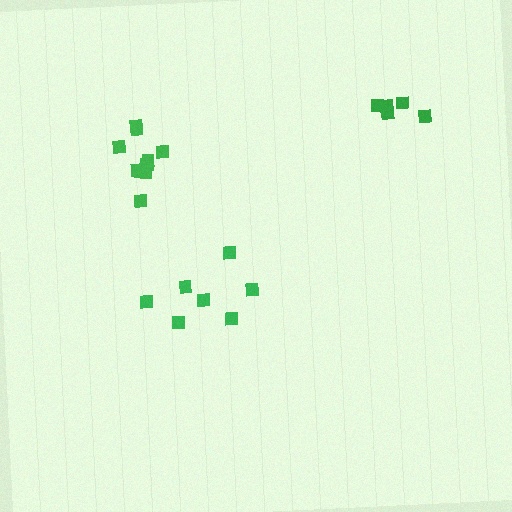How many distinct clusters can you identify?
There are 3 distinct clusters.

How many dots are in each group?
Group 1: 5 dots, Group 2: 10 dots, Group 3: 7 dots (22 total).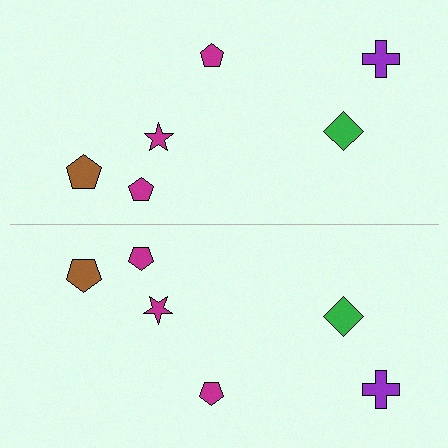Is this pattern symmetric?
Yes, this pattern has bilateral (reflection) symmetry.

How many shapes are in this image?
There are 12 shapes in this image.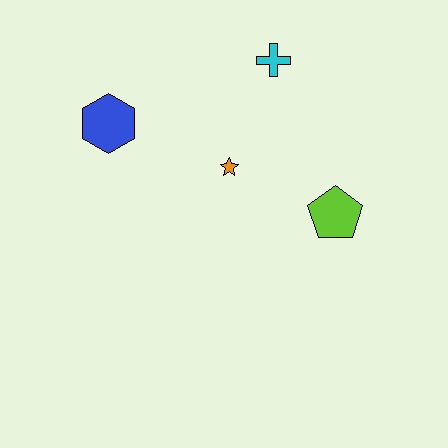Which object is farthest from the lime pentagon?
The blue hexagon is farthest from the lime pentagon.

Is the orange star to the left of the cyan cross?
Yes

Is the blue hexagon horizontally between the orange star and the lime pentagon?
No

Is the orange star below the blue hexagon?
Yes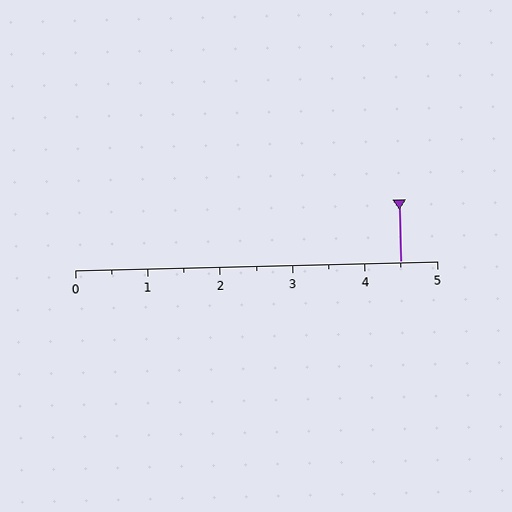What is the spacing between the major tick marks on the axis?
The major ticks are spaced 1 apart.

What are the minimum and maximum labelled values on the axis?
The axis runs from 0 to 5.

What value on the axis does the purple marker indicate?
The marker indicates approximately 4.5.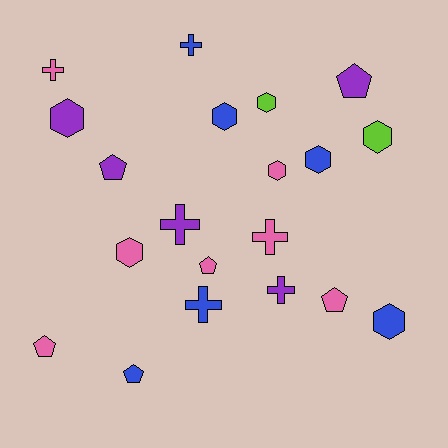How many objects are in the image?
There are 20 objects.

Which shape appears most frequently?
Hexagon, with 8 objects.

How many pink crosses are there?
There are 2 pink crosses.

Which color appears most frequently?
Pink, with 7 objects.